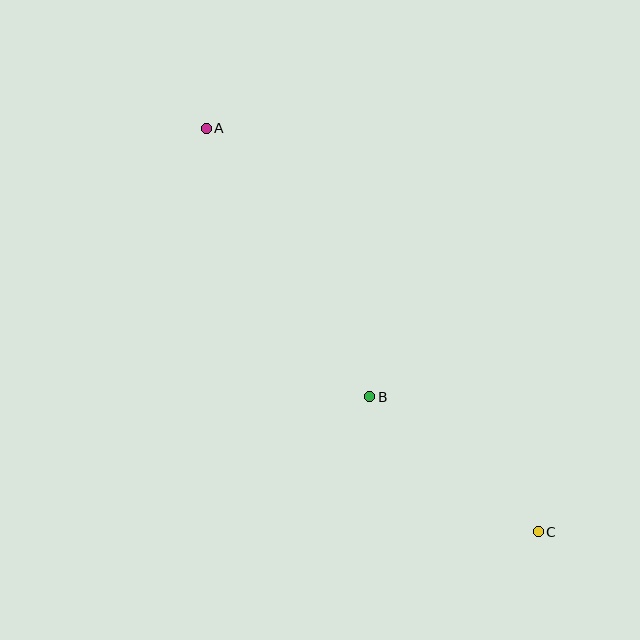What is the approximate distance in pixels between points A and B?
The distance between A and B is approximately 314 pixels.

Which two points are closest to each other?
Points B and C are closest to each other.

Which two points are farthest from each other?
Points A and C are farthest from each other.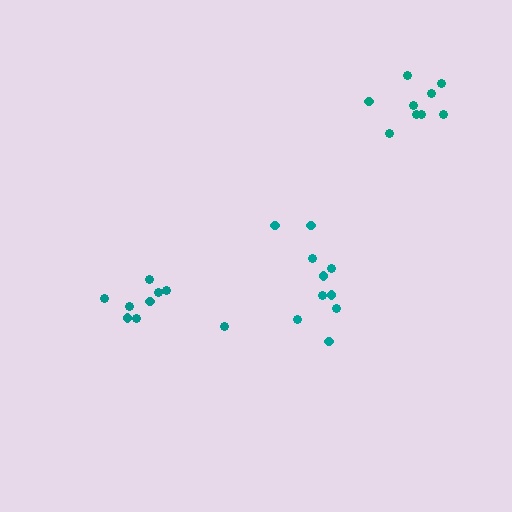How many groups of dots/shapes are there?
There are 3 groups.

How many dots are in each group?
Group 1: 10 dots, Group 2: 9 dots, Group 3: 9 dots (28 total).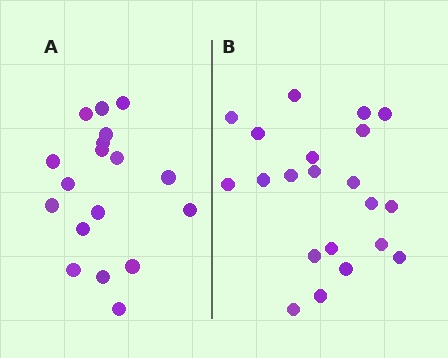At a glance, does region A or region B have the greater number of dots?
Region B (the right region) has more dots.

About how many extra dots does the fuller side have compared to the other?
Region B has just a few more — roughly 2 or 3 more dots than region A.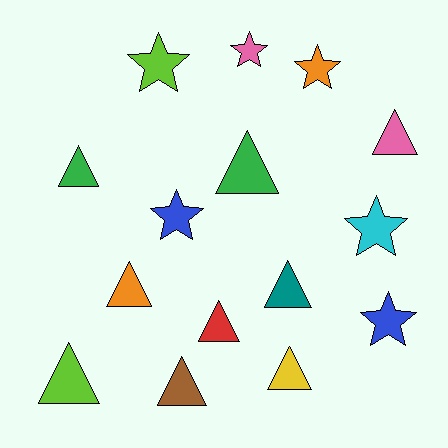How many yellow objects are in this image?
There is 1 yellow object.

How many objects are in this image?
There are 15 objects.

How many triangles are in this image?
There are 9 triangles.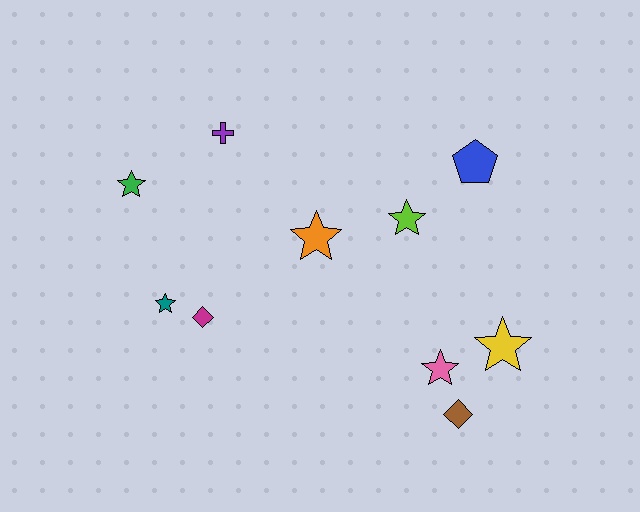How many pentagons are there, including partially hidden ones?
There is 1 pentagon.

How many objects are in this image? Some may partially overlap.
There are 10 objects.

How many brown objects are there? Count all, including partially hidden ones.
There is 1 brown object.